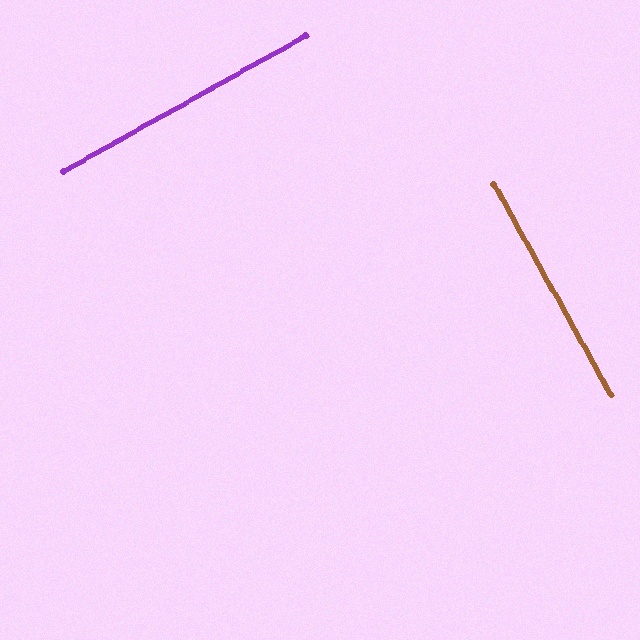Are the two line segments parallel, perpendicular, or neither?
Perpendicular — they meet at approximately 90°.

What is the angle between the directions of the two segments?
Approximately 90 degrees.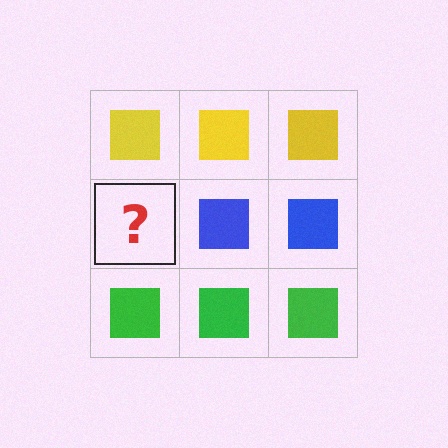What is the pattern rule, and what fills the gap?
The rule is that each row has a consistent color. The gap should be filled with a blue square.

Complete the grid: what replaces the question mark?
The question mark should be replaced with a blue square.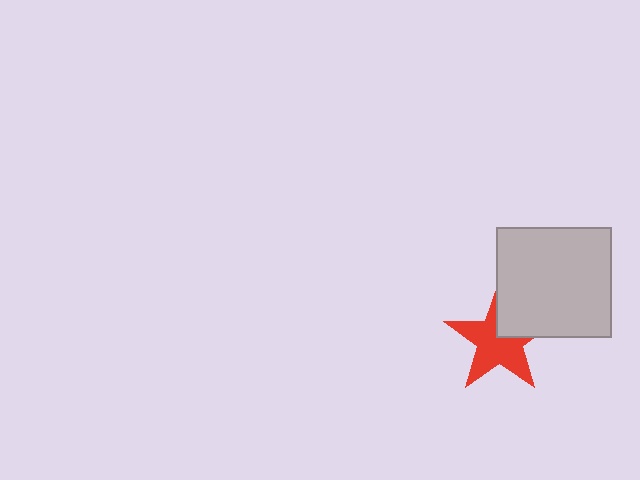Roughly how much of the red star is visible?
Most of it is visible (roughly 70%).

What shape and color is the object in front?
The object in front is a light gray rectangle.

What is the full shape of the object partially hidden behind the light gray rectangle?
The partially hidden object is a red star.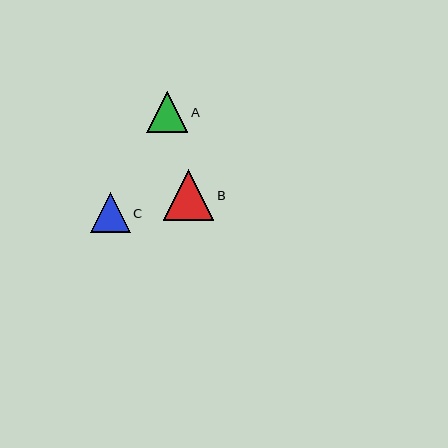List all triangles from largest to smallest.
From largest to smallest: B, A, C.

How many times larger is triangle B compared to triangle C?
Triangle B is approximately 1.3 times the size of triangle C.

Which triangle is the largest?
Triangle B is the largest with a size of approximately 50 pixels.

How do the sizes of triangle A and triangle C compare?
Triangle A and triangle C are approximately the same size.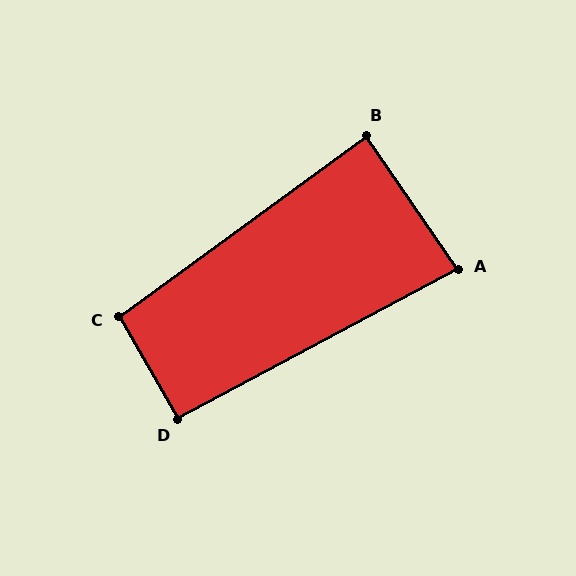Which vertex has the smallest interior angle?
A, at approximately 84 degrees.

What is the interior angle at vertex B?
Approximately 88 degrees (approximately right).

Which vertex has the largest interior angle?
C, at approximately 96 degrees.